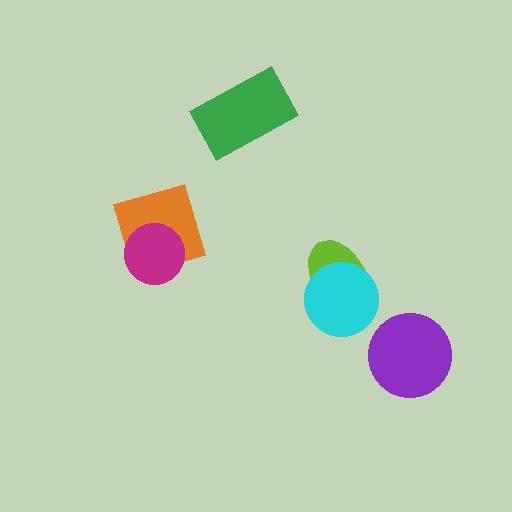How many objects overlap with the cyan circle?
1 object overlaps with the cyan circle.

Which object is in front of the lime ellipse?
The cyan circle is in front of the lime ellipse.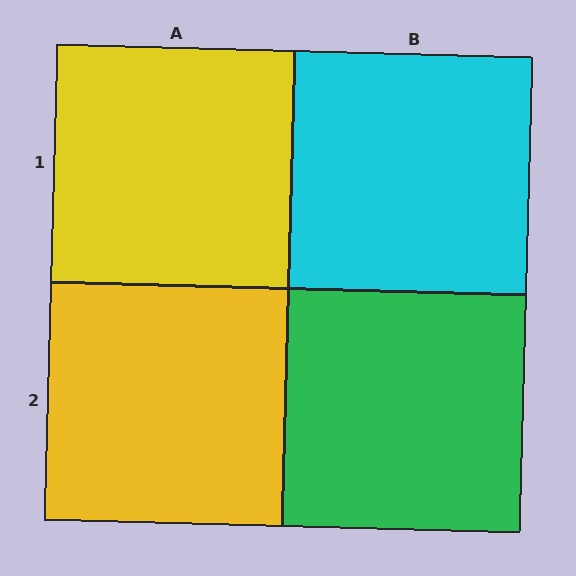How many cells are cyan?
1 cell is cyan.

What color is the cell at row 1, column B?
Cyan.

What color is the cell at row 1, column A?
Yellow.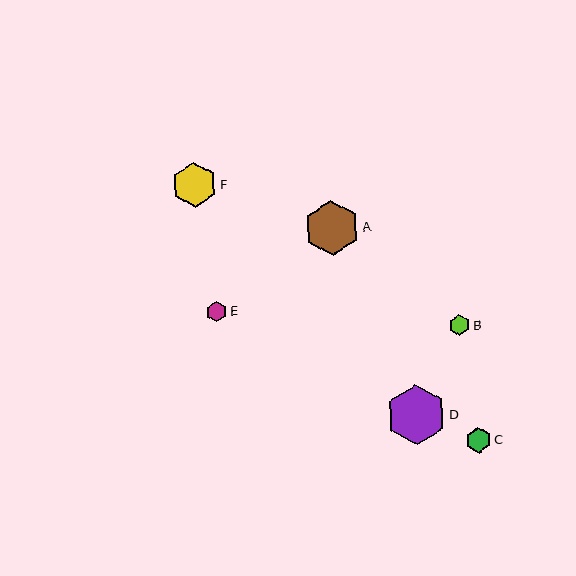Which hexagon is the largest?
Hexagon D is the largest with a size of approximately 60 pixels.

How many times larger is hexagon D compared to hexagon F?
Hexagon D is approximately 1.3 times the size of hexagon F.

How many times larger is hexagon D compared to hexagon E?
Hexagon D is approximately 3.0 times the size of hexagon E.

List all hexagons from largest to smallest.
From largest to smallest: D, A, F, C, B, E.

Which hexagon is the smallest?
Hexagon E is the smallest with a size of approximately 20 pixels.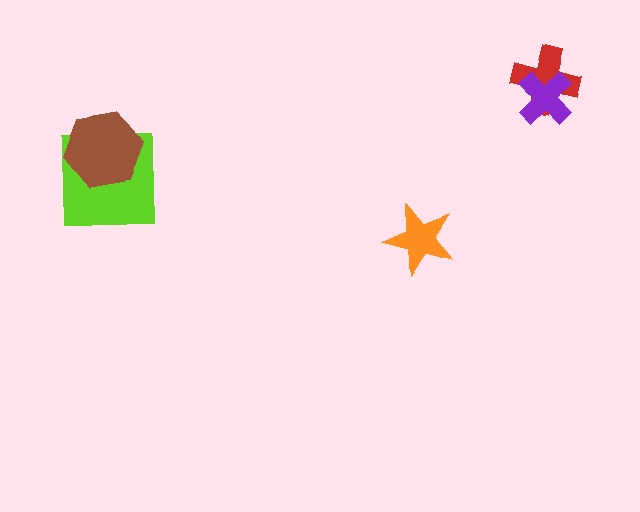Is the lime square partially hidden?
Yes, it is partially covered by another shape.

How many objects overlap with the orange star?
0 objects overlap with the orange star.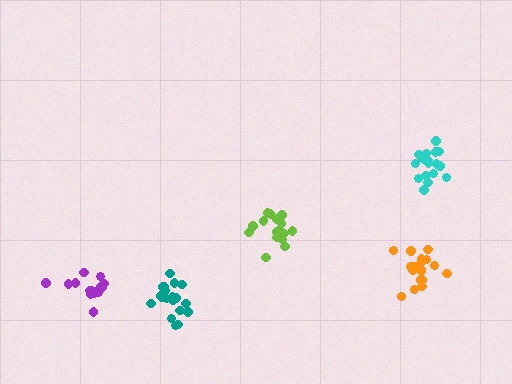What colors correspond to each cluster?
The clusters are colored: purple, cyan, orange, teal, lime.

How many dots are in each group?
Group 1: 16 dots, Group 2: 18 dots, Group 3: 18 dots, Group 4: 19 dots, Group 5: 16 dots (87 total).